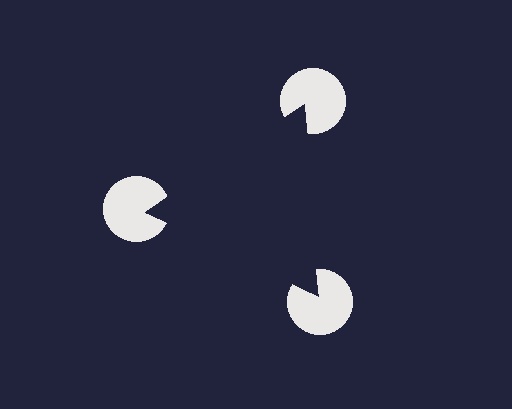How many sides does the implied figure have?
3 sides.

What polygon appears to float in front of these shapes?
An illusory triangle — its edges are inferred from the aligned wedge cuts in the pac-man discs, not physically drawn.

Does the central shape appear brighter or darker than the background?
It typically appears slightly darker than the background, even though no actual brightness change is drawn.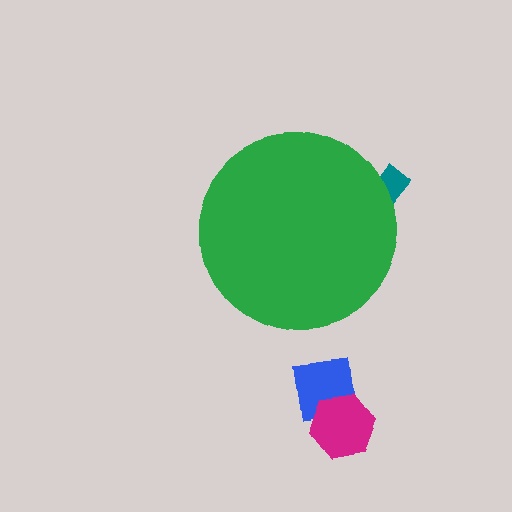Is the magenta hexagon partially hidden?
No, the magenta hexagon is fully visible.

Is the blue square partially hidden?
No, the blue square is fully visible.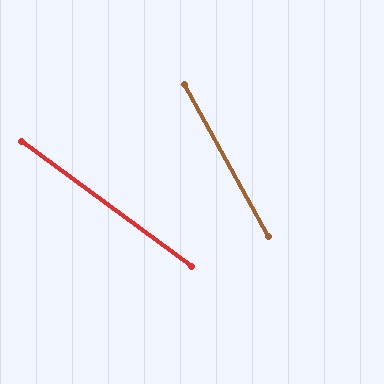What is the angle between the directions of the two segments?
Approximately 25 degrees.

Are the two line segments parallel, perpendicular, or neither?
Neither parallel nor perpendicular — they differ by about 25°.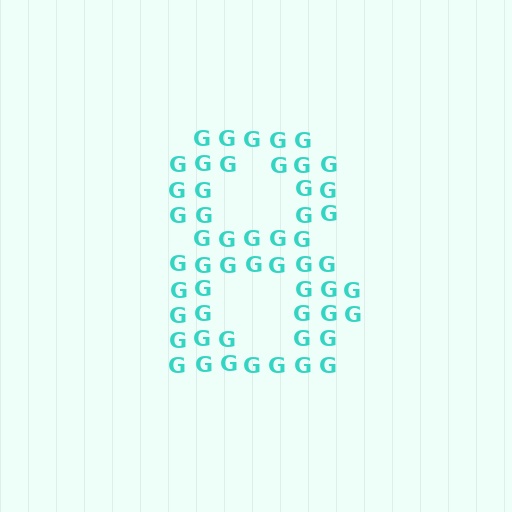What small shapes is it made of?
It is made of small letter G's.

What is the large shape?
The large shape is the digit 8.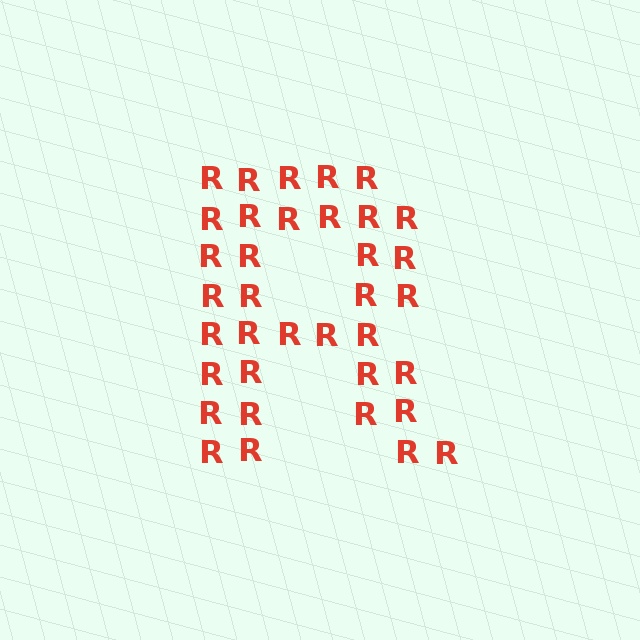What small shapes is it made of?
It is made of small letter R's.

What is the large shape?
The large shape is the letter R.